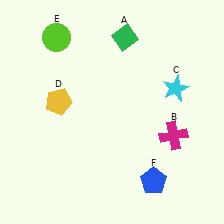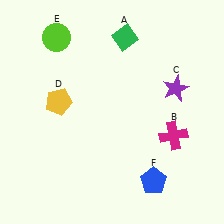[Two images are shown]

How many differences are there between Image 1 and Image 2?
There is 1 difference between the two images.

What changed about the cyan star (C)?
In Image 1, C is cyan. In Image 2, it changed to purple.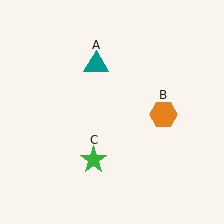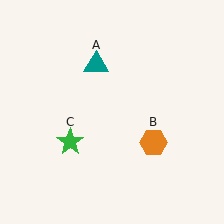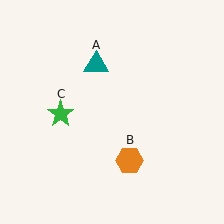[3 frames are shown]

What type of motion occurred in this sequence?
The orange hexagon (object B), green star (object C) rotated clockwise around the center of the scene.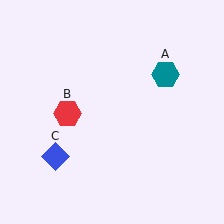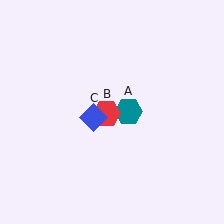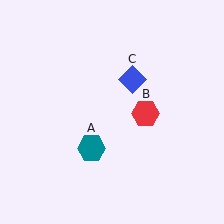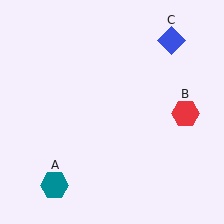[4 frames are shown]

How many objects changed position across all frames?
3 objects changed position: teal hexagon (object A), red hexagon (object B), blue diamond (object C).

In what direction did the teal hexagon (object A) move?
The teal hexagon (object A) moved down and to the left.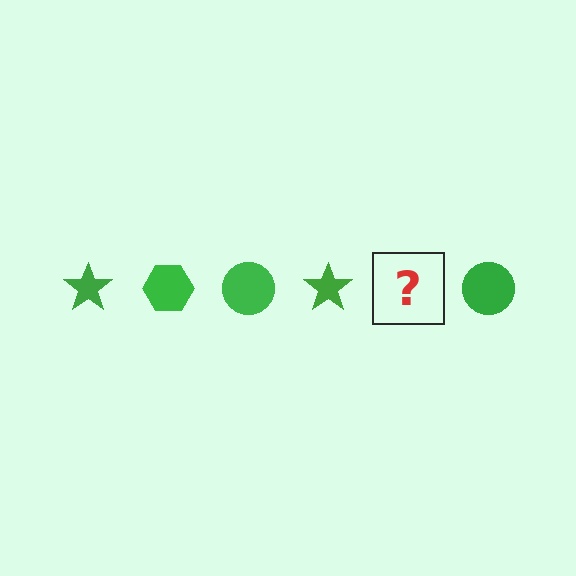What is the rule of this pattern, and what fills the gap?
The rule is that the pattern cycles through star, hexagon, circle shapes in green. The gap should be filled with a green hexagon.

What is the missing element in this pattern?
The missing element is a green hexagon.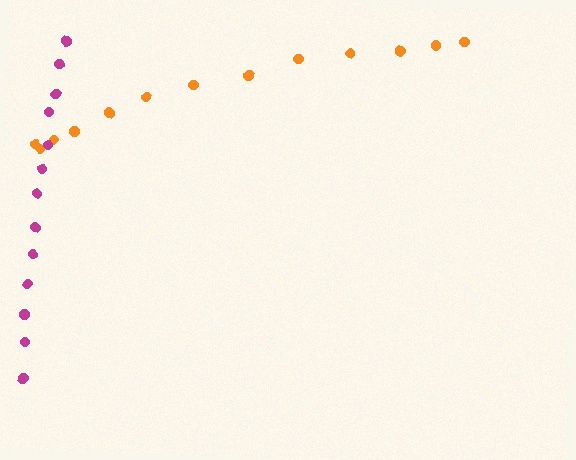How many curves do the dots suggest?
There are 2 distinct paths.